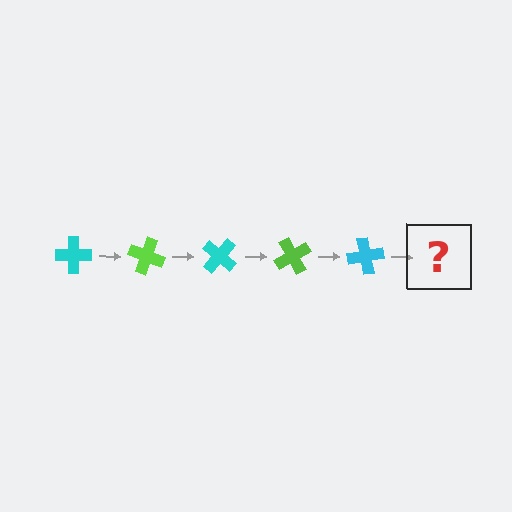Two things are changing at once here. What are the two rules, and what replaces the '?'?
The two rules are that it rotates 20 degrees each step and the color cycles through cyan and lime. The '?' should be a lime cross, rotated 100 degrees from the start.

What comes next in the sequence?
The next element should be a lime cross, rotated 100 degrees from the start.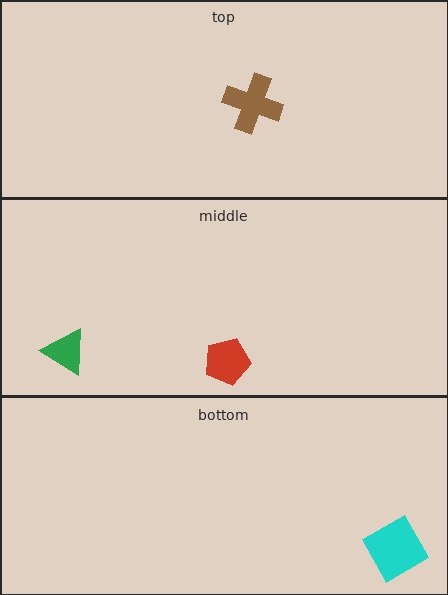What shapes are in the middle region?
The red pentagon, the green triangle.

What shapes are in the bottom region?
The cyan square.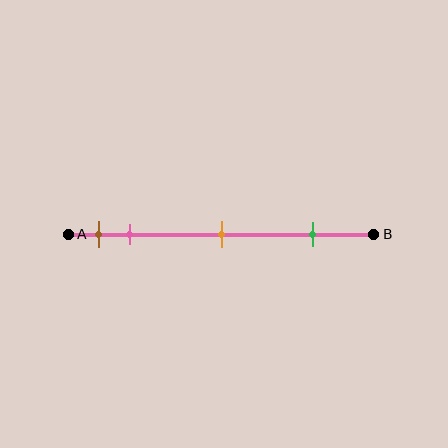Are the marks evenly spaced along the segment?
No, the marks are not evenly spaced.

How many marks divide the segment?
There are 4 marks dividing the segment.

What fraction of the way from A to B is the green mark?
The green mark is approximately 80% (0.8) of the way from A to B.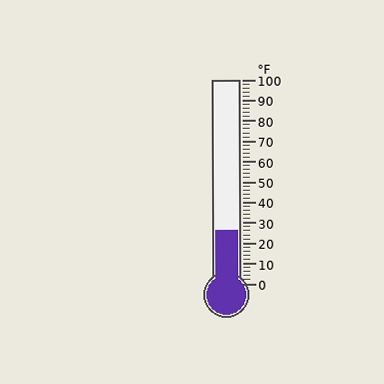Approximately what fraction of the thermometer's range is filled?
The thermometer is filled to approximately 25% of its range.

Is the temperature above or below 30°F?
The temperature is below 30°F.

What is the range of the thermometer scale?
The thermometer scale ranges from 0°F to 100°F.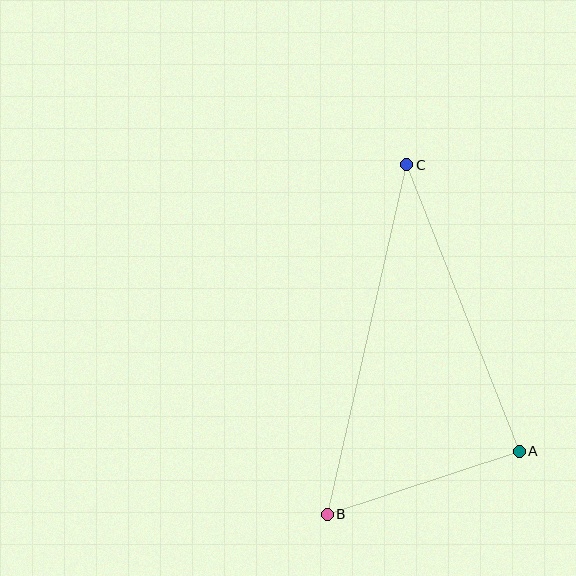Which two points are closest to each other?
Points A and B are closest to each other.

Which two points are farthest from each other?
Points B and C are farthest from each other.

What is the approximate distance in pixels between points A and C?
The distance between A and C is approximately 308 pixels.